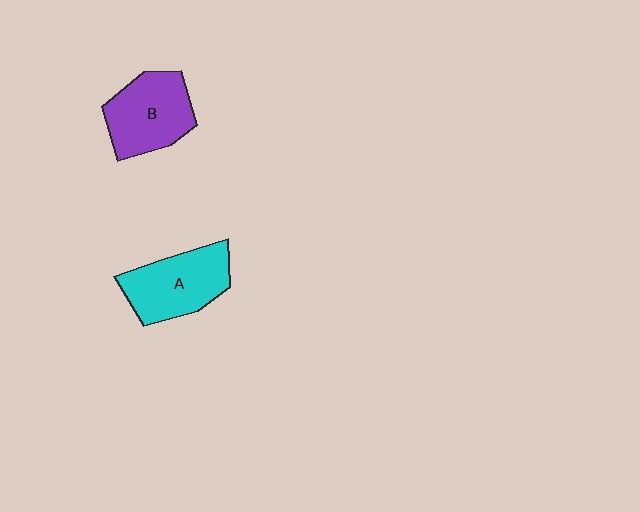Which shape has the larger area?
Shape A (cyan).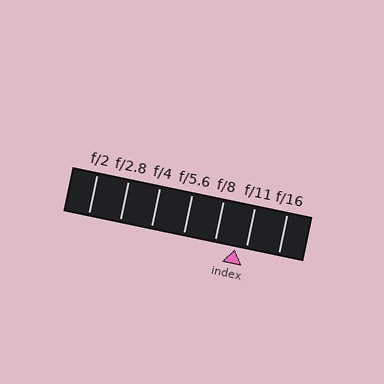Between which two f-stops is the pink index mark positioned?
The index mark is between f/8 and f/11.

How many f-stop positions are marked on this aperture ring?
There are 7 f-stop positions marked.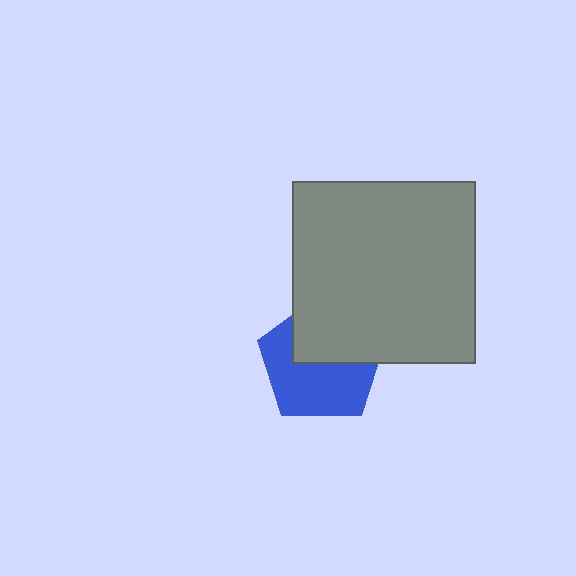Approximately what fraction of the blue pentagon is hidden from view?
Roughly 43% of the blue pentagon is hidden behind the gray square.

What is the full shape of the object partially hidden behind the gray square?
The partially hidden object is a blue pentagon.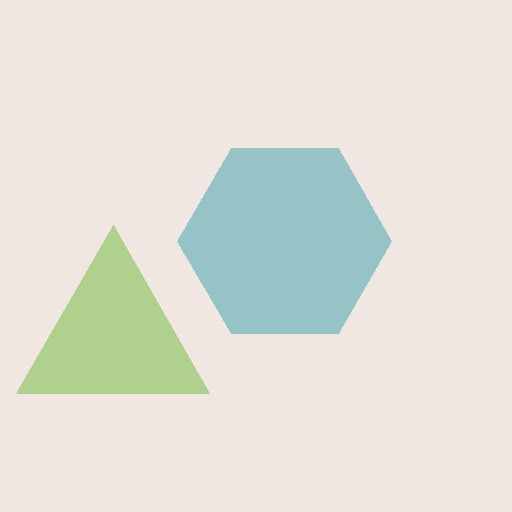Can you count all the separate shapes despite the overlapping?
Yes, there are 2 separate shapes.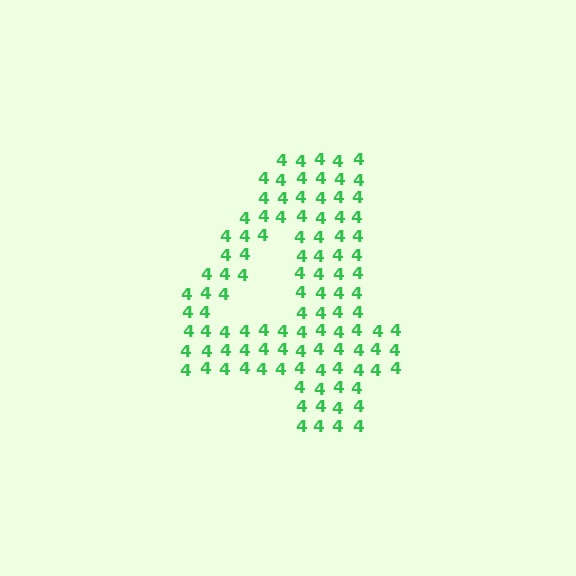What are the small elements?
The small elements are digit 4's.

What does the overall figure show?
The overall figure shows the digit 4.